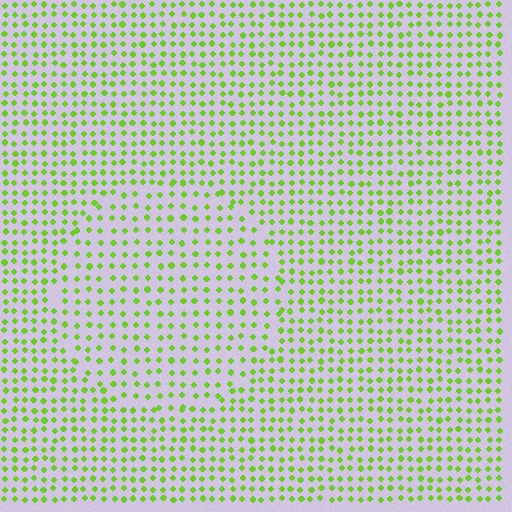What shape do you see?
I see a circle.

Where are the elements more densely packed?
The elements are more densely packed outside the circle boundary.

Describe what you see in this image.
The image contains small lime elements arranged at two different densities. A circle-shaped region is visible where the elements are less densely packed than the surrounding area.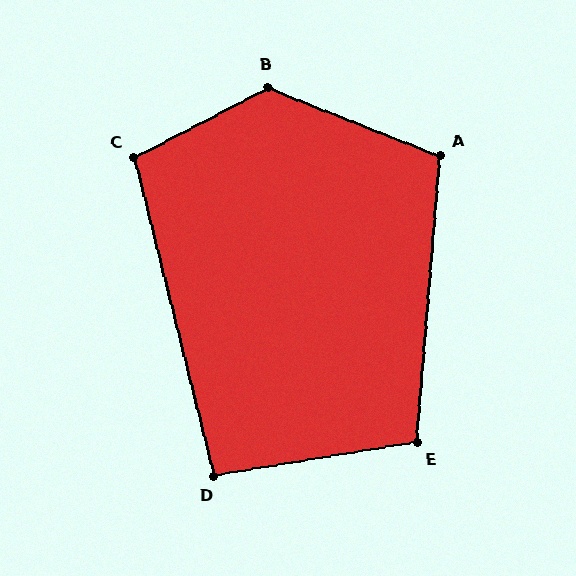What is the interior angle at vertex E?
Approximately 104 degrees (obtuse).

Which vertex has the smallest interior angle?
D, at approximately 95 degrees.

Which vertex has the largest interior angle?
B, at approximately 130 degrees.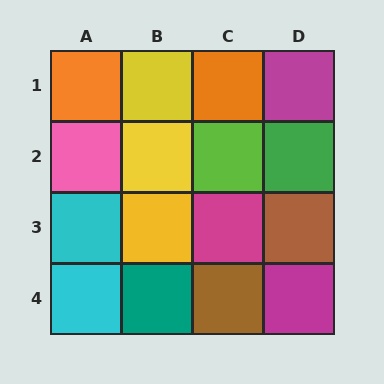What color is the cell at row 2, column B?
Yellow.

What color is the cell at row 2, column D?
Green.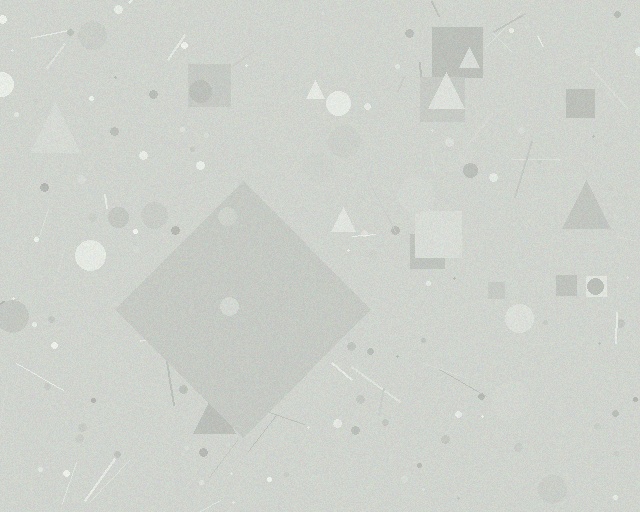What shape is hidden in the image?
A diamond is hidden in the image.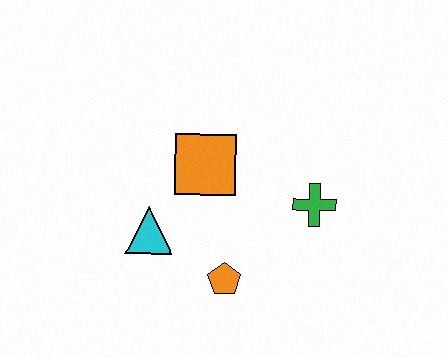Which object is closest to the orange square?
The cyan triangle is closest to the orange square.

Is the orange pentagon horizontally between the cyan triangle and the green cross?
Yes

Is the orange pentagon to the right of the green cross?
No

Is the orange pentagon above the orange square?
No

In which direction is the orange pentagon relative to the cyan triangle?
The orange pentagon is to the right of the cyan triangle.